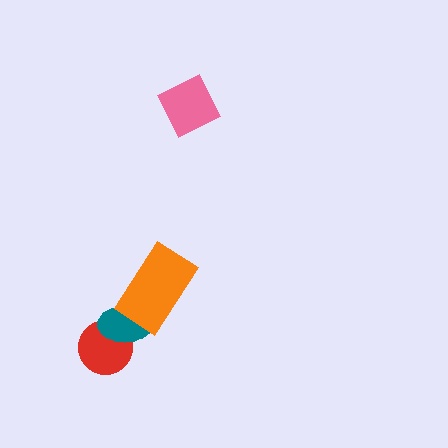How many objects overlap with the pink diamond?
0 objects overlap with the pink diamond.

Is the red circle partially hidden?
Yes, it is partially covered by another shape.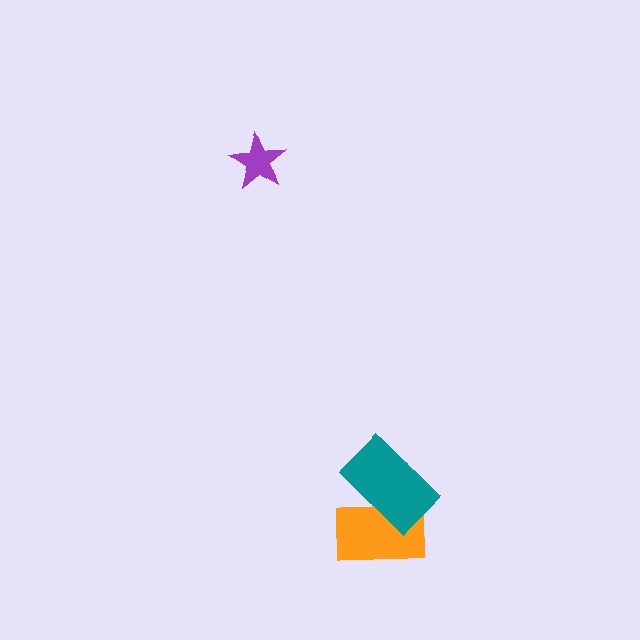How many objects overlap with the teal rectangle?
1 object overlaps with the teal rectangle.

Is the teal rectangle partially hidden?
No, no other shape covers it.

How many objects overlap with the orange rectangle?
1 object overlaps with the orange rectangle.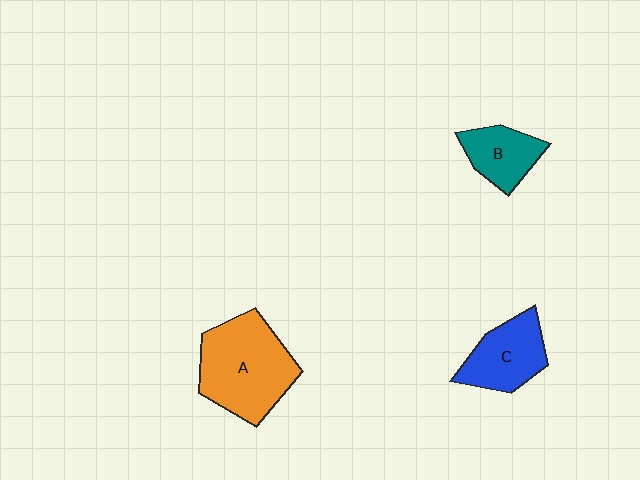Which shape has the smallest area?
Shape B (teal).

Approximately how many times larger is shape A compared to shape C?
Approximately 1.6 times.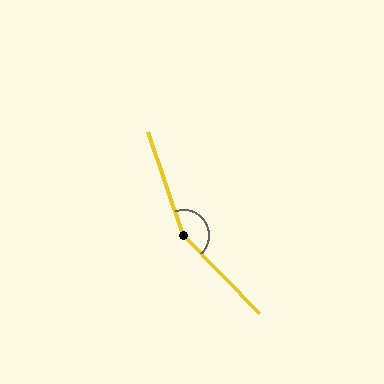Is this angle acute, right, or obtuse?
It is obtuse.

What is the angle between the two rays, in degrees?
Approximately 155 degrees.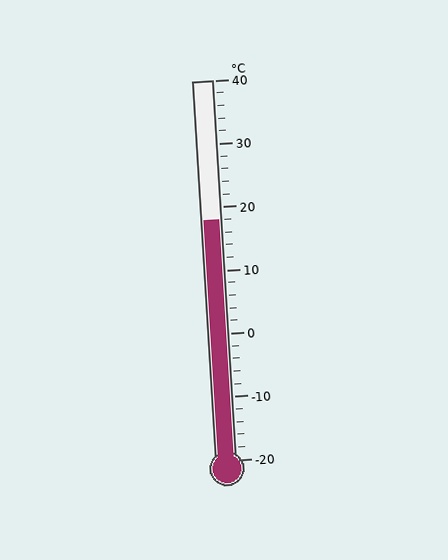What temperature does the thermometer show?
The thermometer shows approximately 18°C.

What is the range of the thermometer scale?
The thermometer scale ranges from -20°C to 40°C.